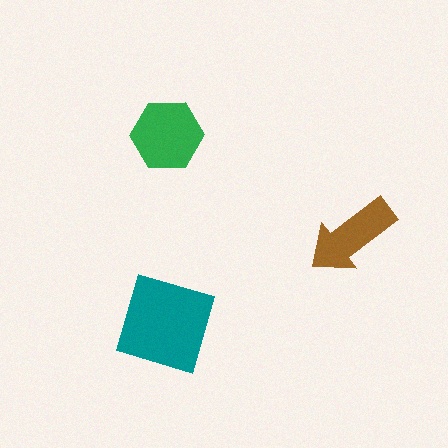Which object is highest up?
The green hexagon is topmost.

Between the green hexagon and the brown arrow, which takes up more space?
The green hexagon.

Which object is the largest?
The teal diamond.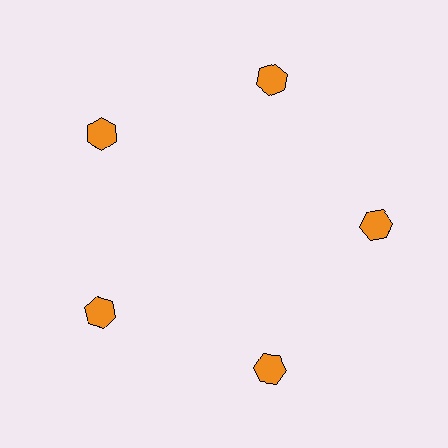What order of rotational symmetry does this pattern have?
This pattern has 5-fold rotational symmetry.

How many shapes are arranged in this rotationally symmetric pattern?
There are 5 shapes, arranged in 5 groups of 1.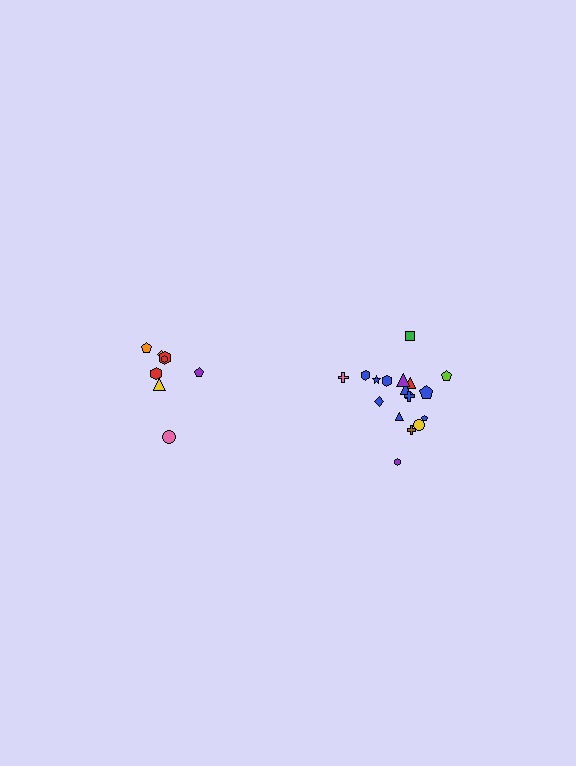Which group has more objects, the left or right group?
The right group.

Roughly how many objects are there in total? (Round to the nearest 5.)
Roughly 25 objects in total.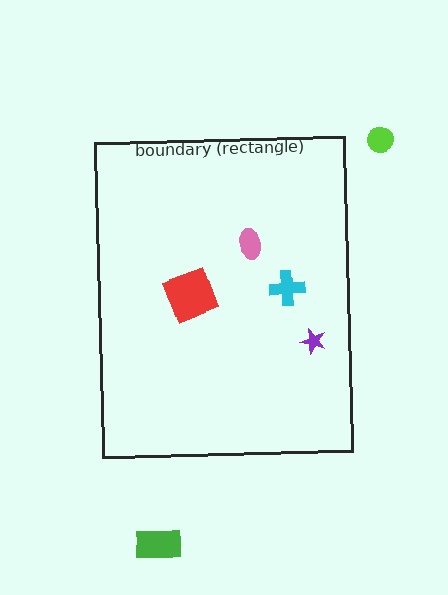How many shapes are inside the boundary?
4 inside, 2 outside.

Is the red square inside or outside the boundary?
Inside.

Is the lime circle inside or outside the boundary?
Outside.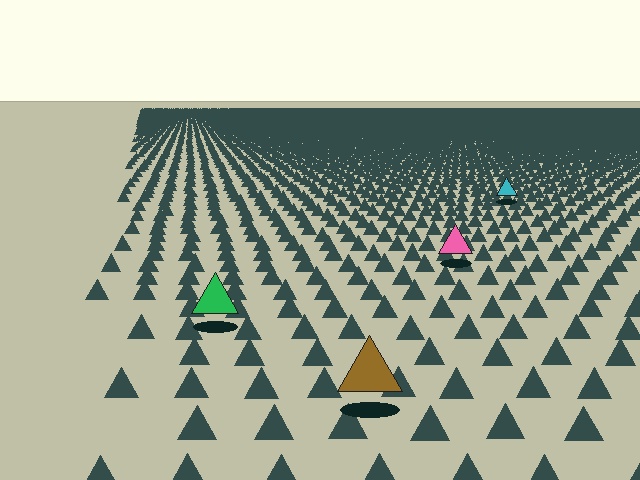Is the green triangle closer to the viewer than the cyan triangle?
Yes. The green triangle is closer — you can tell from the texture gradient: the ground texture is coarser near it.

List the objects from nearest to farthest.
From nearest to farthest: the brown triangle, the green triangle, the pink triangle, the cyan triangle.